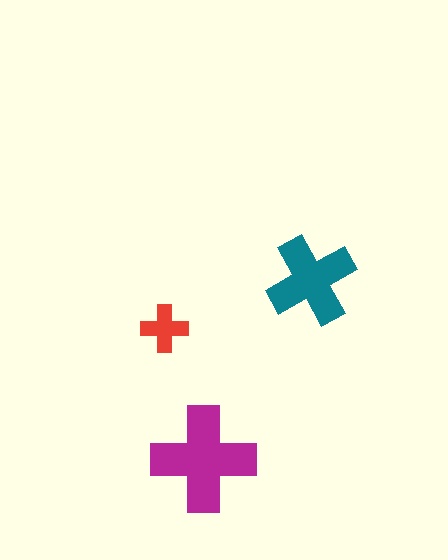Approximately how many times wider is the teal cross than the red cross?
About 2 times wider.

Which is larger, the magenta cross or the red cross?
The magenta one.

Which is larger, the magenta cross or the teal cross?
The magenta one.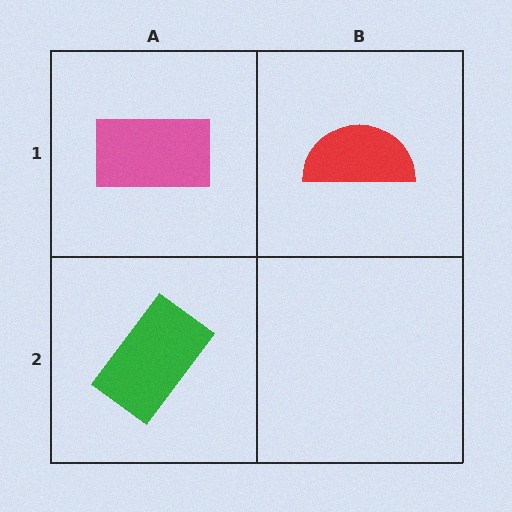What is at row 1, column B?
A red semicircle.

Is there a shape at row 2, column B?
No, that cell is empty.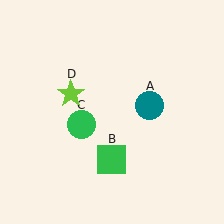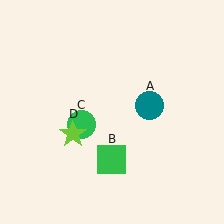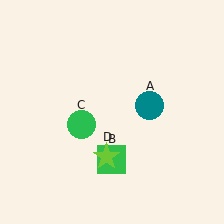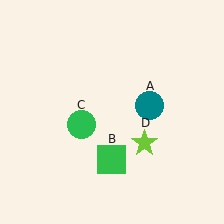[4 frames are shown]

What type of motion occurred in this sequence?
The lime star (object D) rotated counterclockwise around the center of the scene.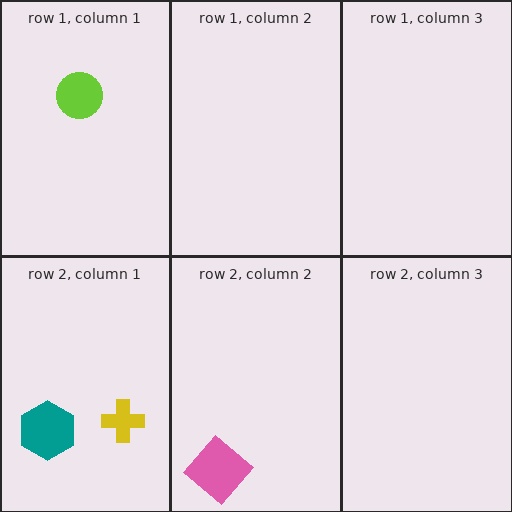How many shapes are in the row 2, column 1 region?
2.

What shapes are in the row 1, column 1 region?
The lime circle.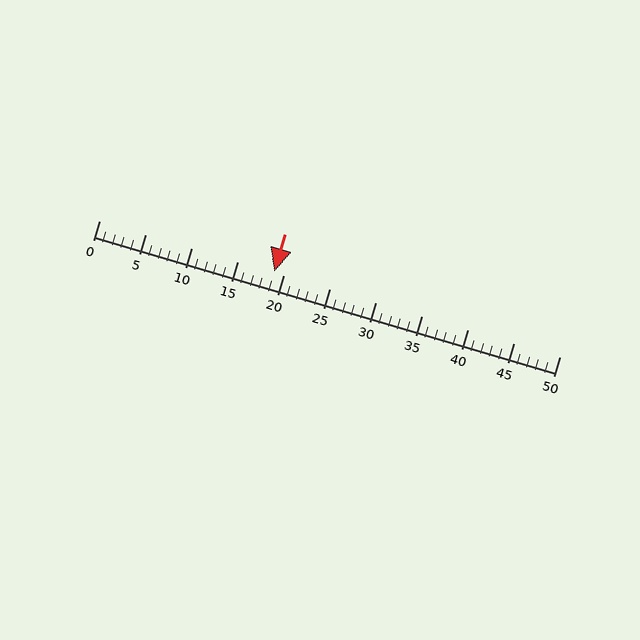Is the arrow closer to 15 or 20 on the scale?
The arrow is closer to 20.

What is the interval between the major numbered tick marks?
The major tick marks are spaced 5 units apart.